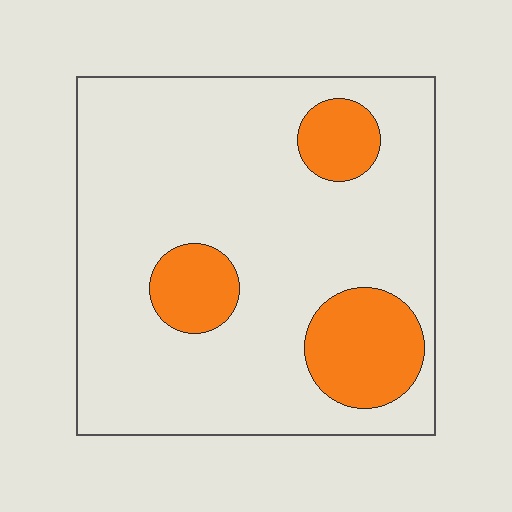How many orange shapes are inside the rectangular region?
3.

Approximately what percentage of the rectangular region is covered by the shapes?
Approximately 20%.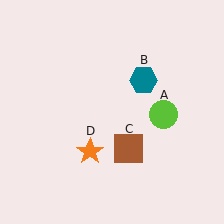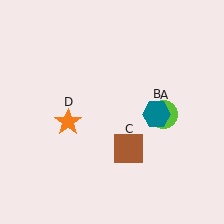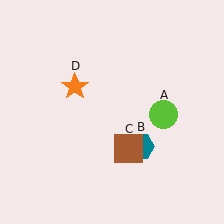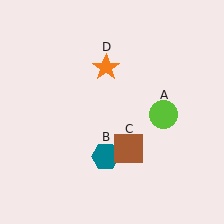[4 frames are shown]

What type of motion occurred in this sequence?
The teal hexagon (object B), orange star (object D) rotated clockwise around the center of the scene.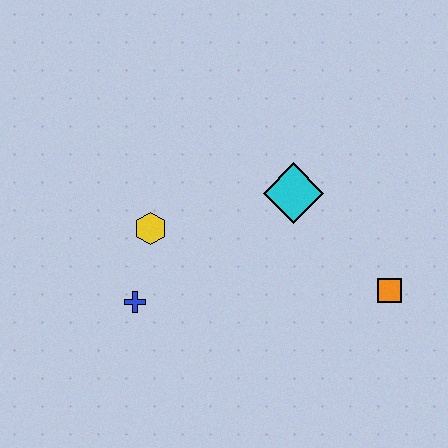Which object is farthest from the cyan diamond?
The blue cross is farthest from the cyan diamond.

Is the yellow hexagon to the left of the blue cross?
No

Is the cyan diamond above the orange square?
Yes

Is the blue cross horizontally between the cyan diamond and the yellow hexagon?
No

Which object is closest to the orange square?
The cyan diamond is closest to the orange square.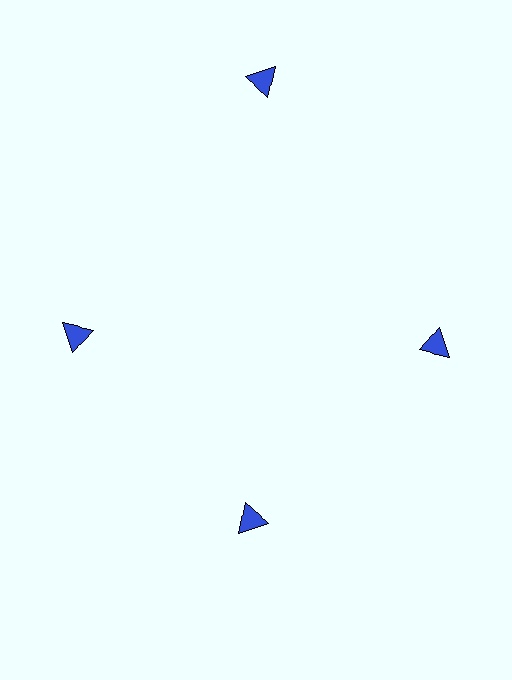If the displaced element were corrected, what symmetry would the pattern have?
It would have 4-fold rotational symmetry — the pattern would map onto itself every 90 degrees.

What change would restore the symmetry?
The symmetry would be restored by moving it inward, back onto the ring so that all 4 triangles sit at equal angles and equal distance from the center.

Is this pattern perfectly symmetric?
No. The 4 blue triangles are arranged in a ring, but one element near the 12 o'clock position is pushed outward from the center, breaking the 4-fold rotational symmetry.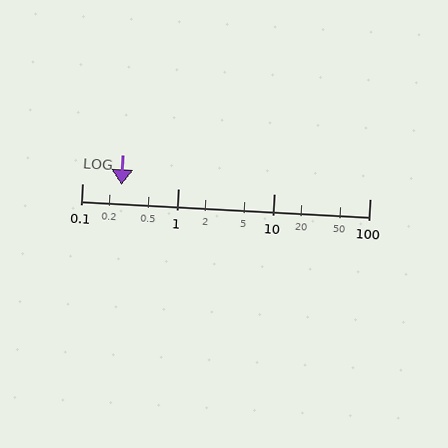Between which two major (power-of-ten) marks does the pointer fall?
The pointer is between 0.1 and 1.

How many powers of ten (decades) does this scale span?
The scale spans 3 decades, from 0.1 to 100.